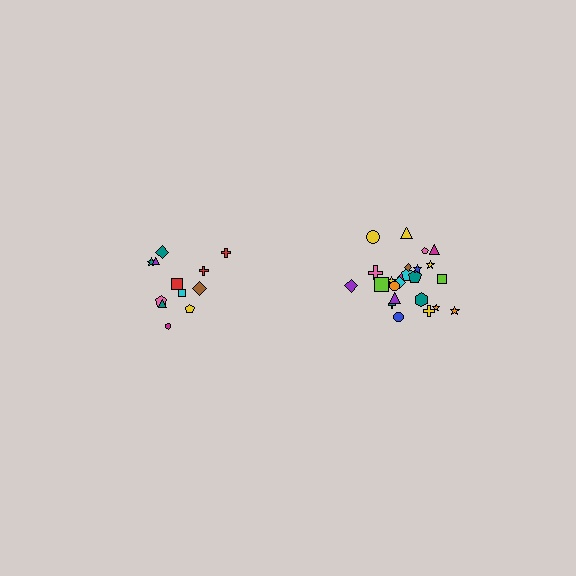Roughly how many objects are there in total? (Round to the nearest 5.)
Roughly 35 objects in total.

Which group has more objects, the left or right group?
The right group.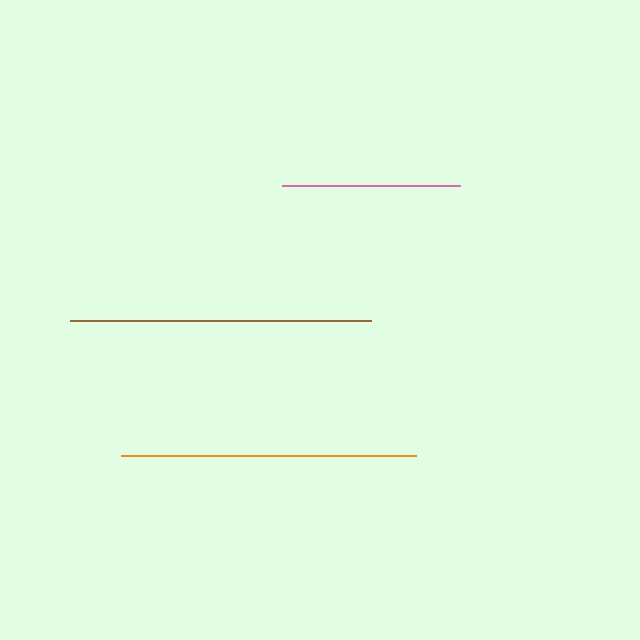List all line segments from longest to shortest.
From longest to shortest: brown, orange, pink.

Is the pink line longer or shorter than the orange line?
The orange line is longer than the pink line.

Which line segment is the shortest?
The pink line is the shortest at approximately 178 pixels.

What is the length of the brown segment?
The brown segment is approximately 302 pixels long.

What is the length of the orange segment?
The orange segment is approximately 295 pixels long.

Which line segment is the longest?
The brown line is the longest at approximately 302 pixels.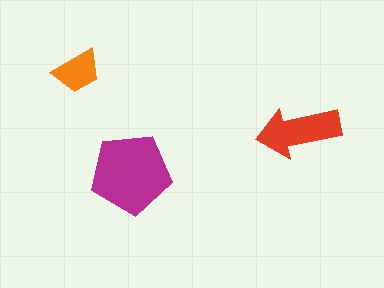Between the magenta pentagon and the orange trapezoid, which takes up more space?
The magenta pentagon.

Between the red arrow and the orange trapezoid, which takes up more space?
The red arrow.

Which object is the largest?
The magenta pentagon.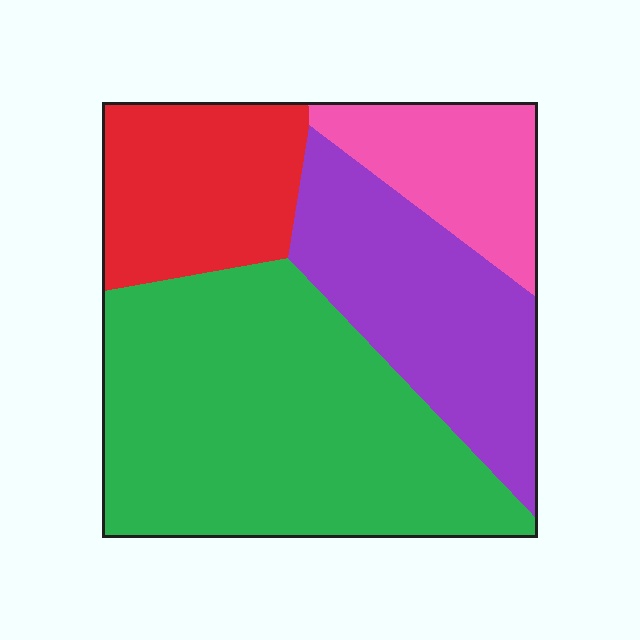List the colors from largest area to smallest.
From largest to smallest: green, purple, red, pink.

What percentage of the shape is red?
Red takes up less than a quarter of the shape.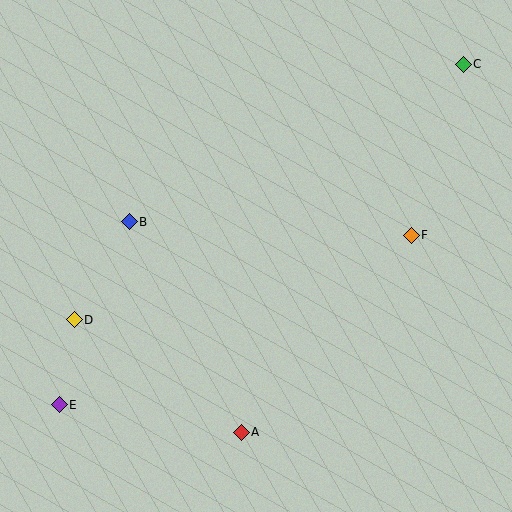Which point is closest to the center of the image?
Point B at (129, 222) is closest to the center.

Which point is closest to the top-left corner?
Point B is closest to the top-left corner.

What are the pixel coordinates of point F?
Point F is at (411, 235).